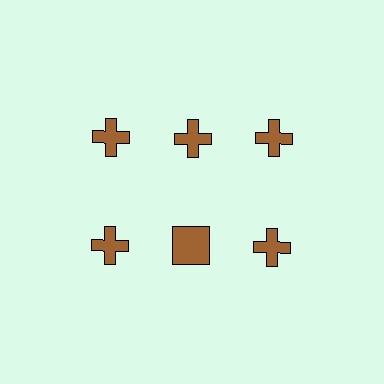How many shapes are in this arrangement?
There are 6 shapes arranged in a grid pattern.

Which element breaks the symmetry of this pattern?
The brown square in the second row, second from left column breaks the symmetry. All other shapes are brown crosses.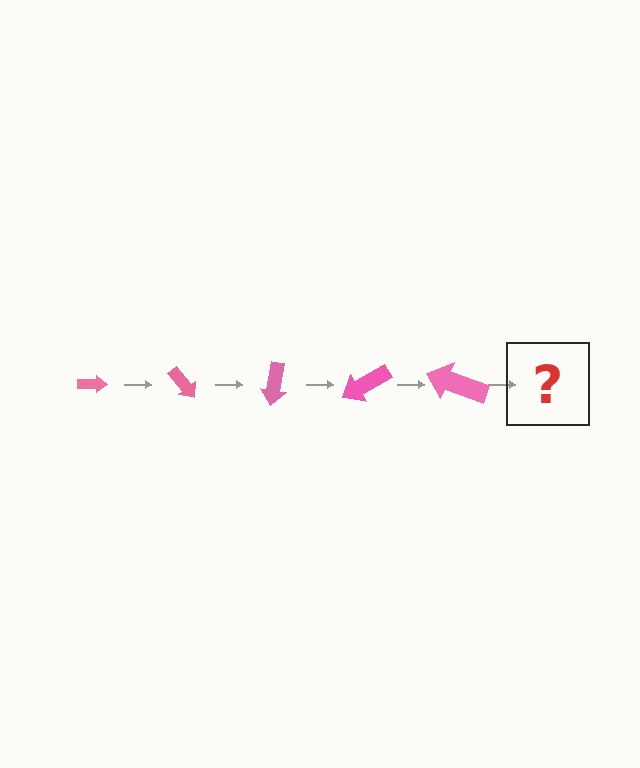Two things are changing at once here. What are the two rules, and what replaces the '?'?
The two rules are that the arrow grows larger each step and it rotates 50 degrees each step. The '?' should be an arrow, larger than the previous one and rotated 250 degrees from the start.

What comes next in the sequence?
The next element should be an arrow, larger than the previous one and rotated 250 degrees from the start.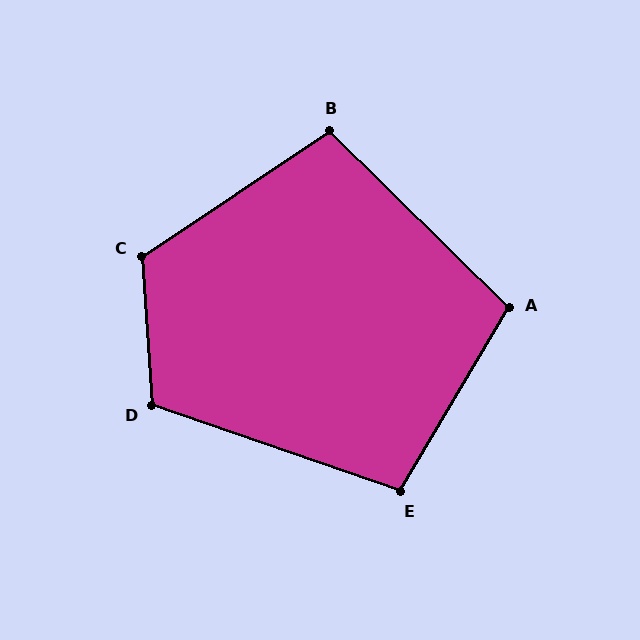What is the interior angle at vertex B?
Approximately 102 degrees (obtuse).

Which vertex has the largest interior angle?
C, at approximately 120 degrees.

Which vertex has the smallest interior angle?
E, at approximately 102 degrees.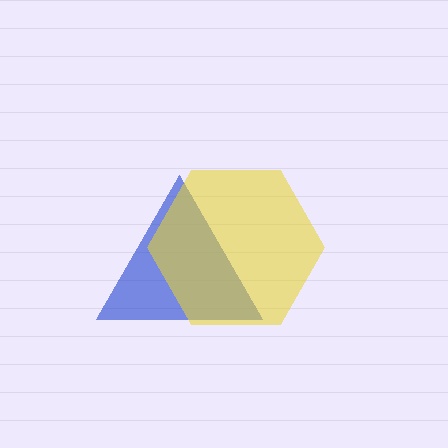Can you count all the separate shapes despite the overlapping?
Yes, there are 2 separate shapes.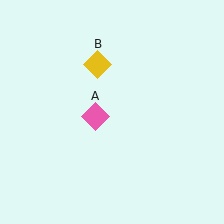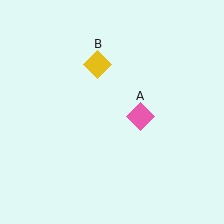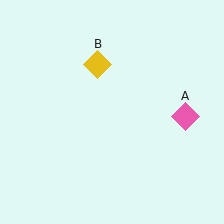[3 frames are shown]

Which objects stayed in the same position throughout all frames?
Yellow diamond (object B) remained stationary.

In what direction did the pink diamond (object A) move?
The pink diamond (object A) moved right.